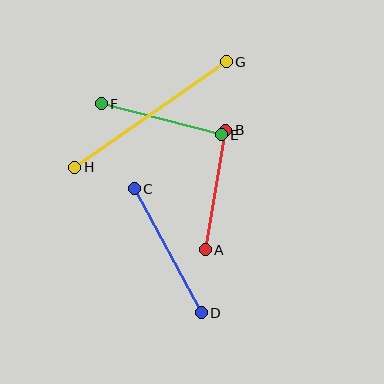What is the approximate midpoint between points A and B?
The midpoint is at approximately (215, 190) pixels.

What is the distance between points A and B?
The distance is approximately 121 pixels.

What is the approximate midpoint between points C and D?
The midpoint is at approximately (168, 251) pixels.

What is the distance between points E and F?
The distance is approximately 124 pixels.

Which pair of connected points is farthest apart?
Points G and H are farthest apart.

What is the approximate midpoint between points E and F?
The midpoint is at approximately (161, 119) pixels.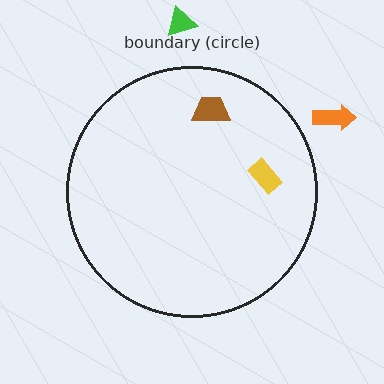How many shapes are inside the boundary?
2 inside, 2 outside.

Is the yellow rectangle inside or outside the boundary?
Inside.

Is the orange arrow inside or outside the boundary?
Outside.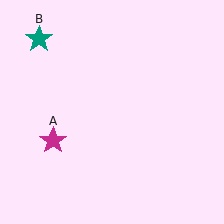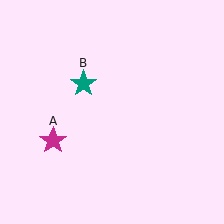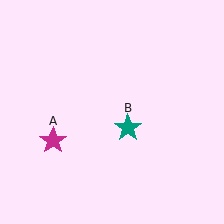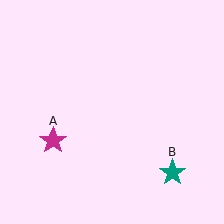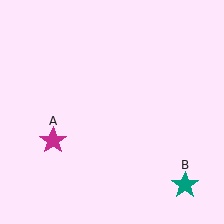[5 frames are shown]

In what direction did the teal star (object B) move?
The teal star (object B) moved down and to the right.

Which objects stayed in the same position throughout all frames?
Magenta star (object A) remained stationary.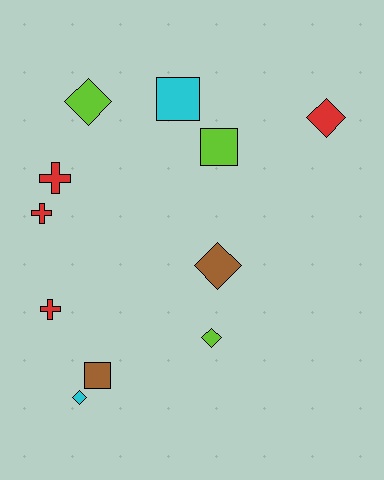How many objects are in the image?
There are 11 objects.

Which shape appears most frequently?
Diamond, with 5 objects.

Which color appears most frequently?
Red, with 4 objects.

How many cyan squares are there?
There is 1 cyan square.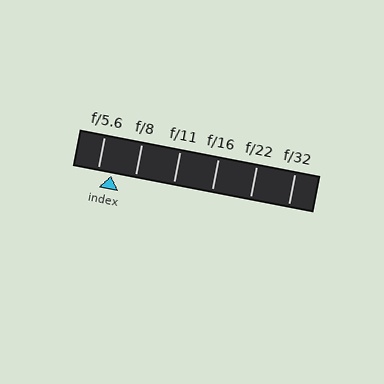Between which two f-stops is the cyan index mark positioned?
The index mark is between f/5.6 and f/8.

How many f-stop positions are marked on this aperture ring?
There are 6 f-stop positions marked.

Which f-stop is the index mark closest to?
The index mark is closest to f/5.6.